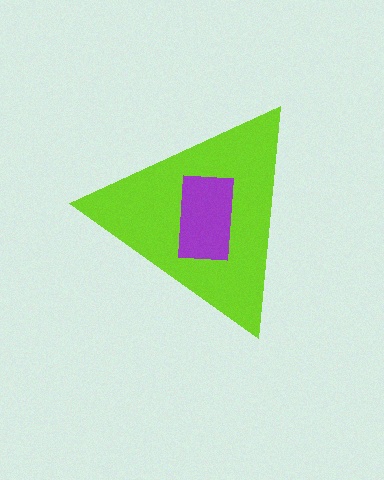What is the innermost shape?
The purple rectangle.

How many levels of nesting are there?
2.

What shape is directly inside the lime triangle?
The purple rectangle.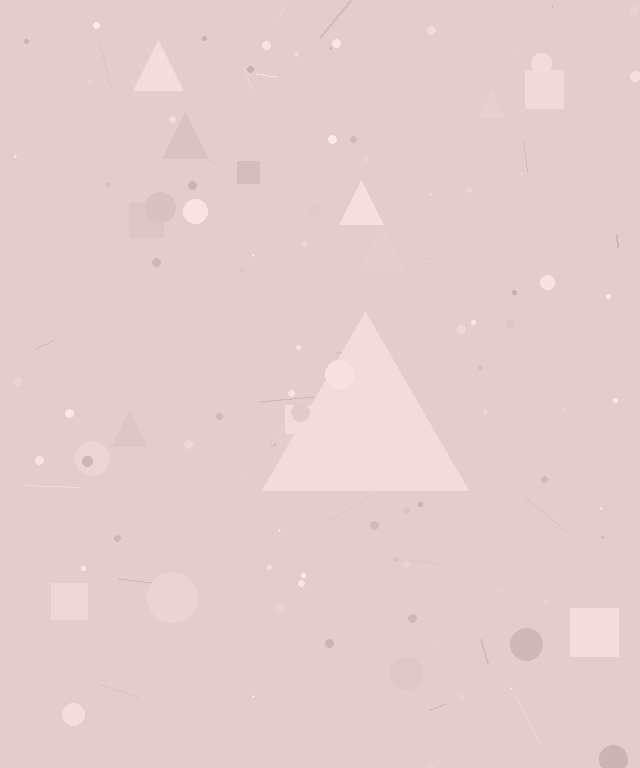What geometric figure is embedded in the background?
A triangle is embedded in the background.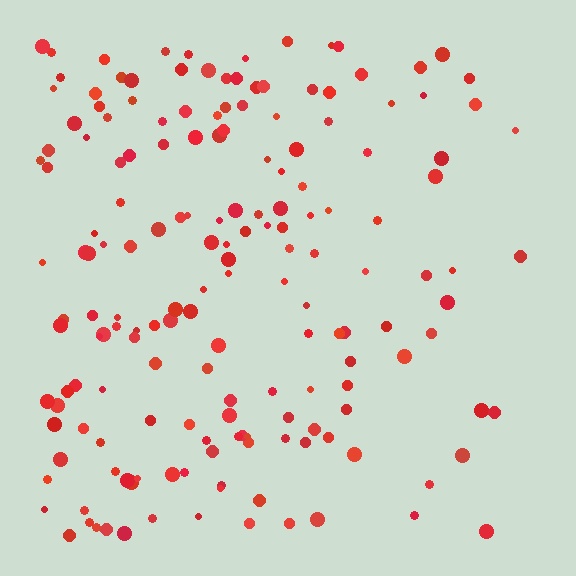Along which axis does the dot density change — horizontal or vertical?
Horizontal.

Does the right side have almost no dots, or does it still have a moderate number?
Still a moderate number, just noticeably fewer than the left.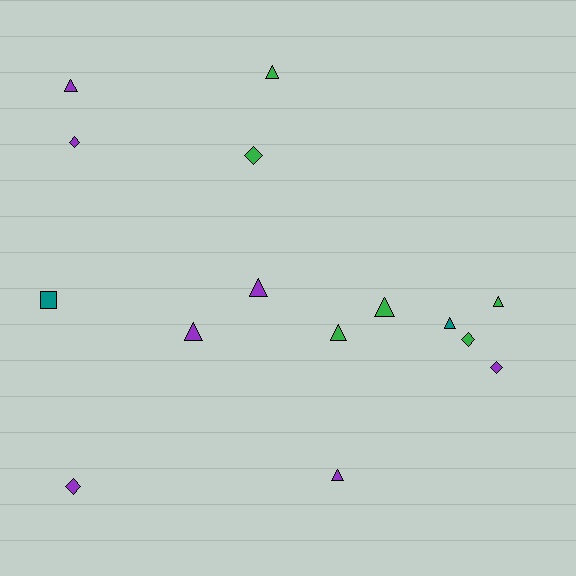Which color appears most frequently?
Purple, with 7 objects.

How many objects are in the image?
There are 15 objects.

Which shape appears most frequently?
Triangle, with 9 objects.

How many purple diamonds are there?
There are 3 purple diamonds.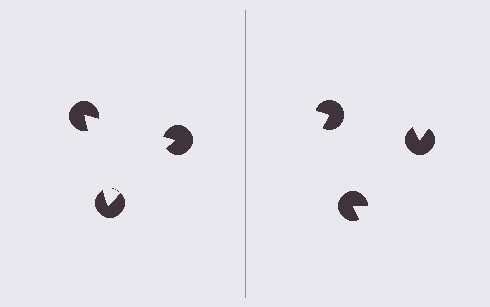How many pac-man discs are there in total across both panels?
6 — 3 on each side.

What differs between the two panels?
The pac-man discs are positioned identically on both sides; only the wedge orientations differ. On the left they align to a triangle; on the right they are misaligned.